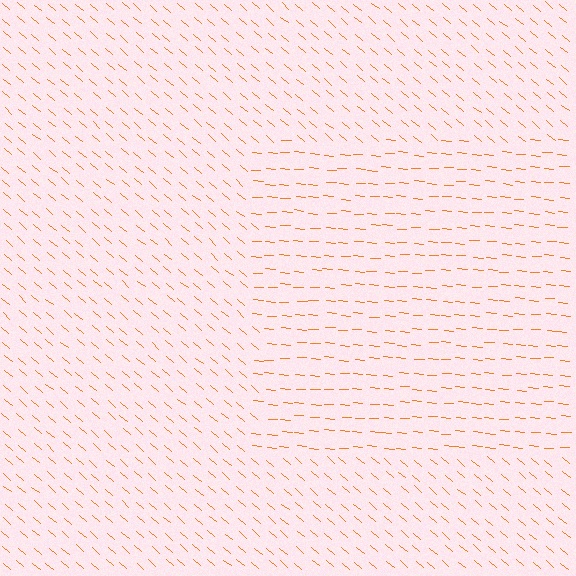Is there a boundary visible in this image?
Yes, there is a texture boundary formed by a change in line orientation.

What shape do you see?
I see a rectangle.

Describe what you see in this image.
The image is filled with small orange line segments. A rectangle region in the image has lines oriented differently from the surrounding lines, creating a visible texture boundary.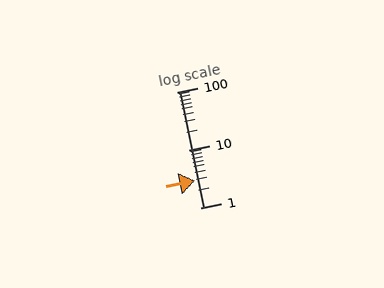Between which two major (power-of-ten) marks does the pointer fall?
The pointer is between 1 and 10.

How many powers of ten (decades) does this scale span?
The scale spans 2 decades, from 1 to 100.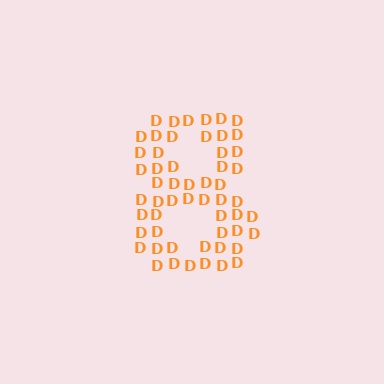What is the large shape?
The large shape is the digit 8.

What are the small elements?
The small elements are letter D's.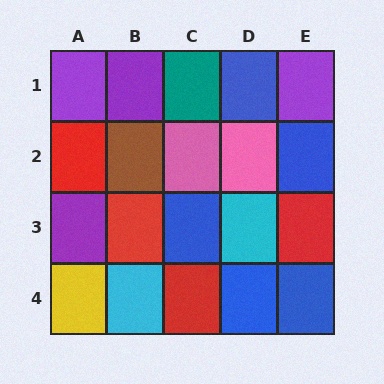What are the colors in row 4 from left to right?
Yellow, cyan, red, blue, blue.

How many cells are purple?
4 cells are purple.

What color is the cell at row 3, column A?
Purple.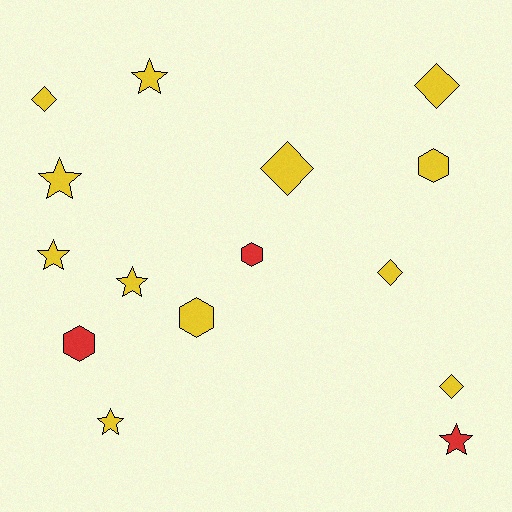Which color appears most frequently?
Yellow, with 12 objects.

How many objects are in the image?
There are 15 objects.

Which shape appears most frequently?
Star, with 6 objects.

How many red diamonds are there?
There are no red diamonds.